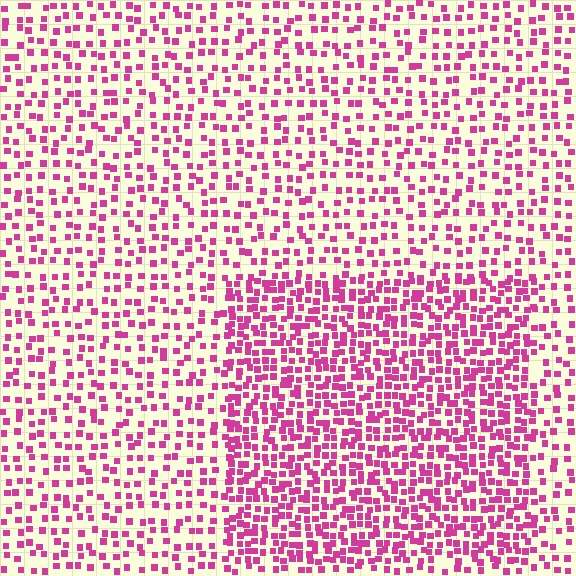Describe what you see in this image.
The image contains small magenta elements arranged at two different densities. A rectangle-shaped region is visible where the elements are more densely packed than the surrounding area.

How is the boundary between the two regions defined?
The boundary is defined by a change in element density (approximately 2.0x ratio). All elements are the same color, size, and shape.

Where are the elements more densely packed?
The elements are more densely packed inside the rectangle boundary.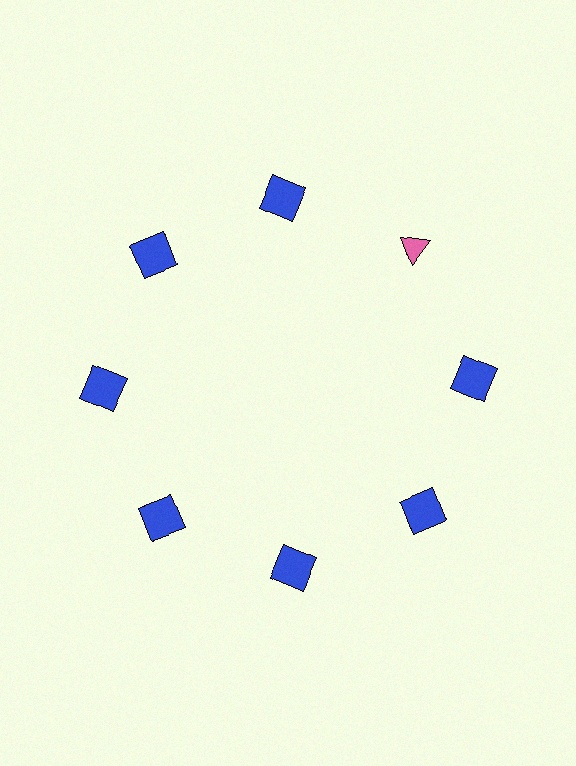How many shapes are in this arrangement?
There are 8 shapes arranged in a ring pattern.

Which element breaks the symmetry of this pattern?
The pink triangle at roughly the 2 o'clock position breaks the symmetry. All other shapes are blue squares.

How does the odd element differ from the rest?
It differs in both color (pink instead of blue) and shape (triangle instead of square).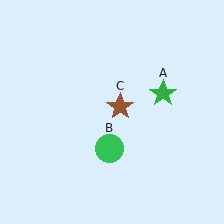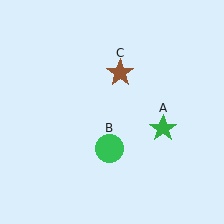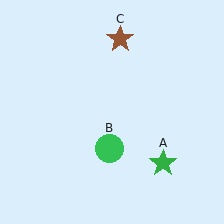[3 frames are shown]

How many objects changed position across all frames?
2 objects changed position: green star (object A), brown star (object C).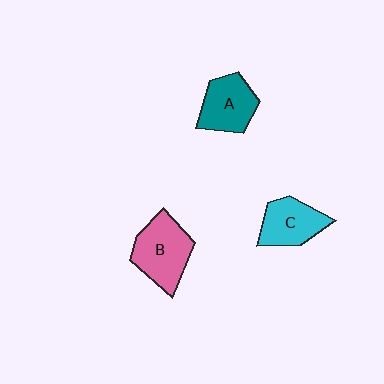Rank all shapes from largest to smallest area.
From largest to smallest: B (pink), A (teal), C (cyan).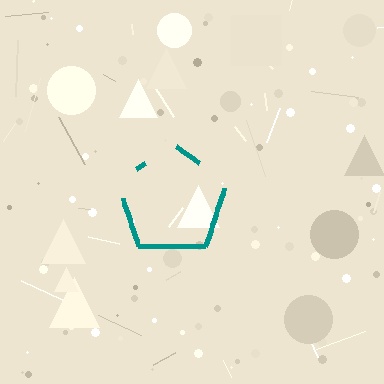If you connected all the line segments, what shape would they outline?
They would outline a pentagon.